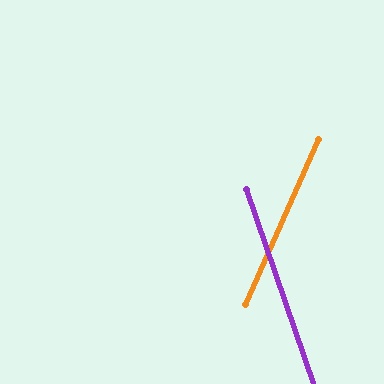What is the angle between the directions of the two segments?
Approximately 43 degrees.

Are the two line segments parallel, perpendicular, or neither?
Neither parallel nor perpendicular — they differ by about 43°.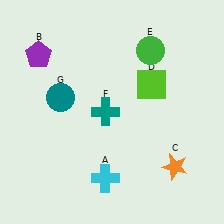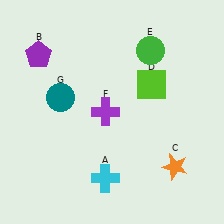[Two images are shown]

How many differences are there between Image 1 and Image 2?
There is 1 difference between the two images.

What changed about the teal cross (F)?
In Image 1, F is teal. In Image 2, it changed to purple.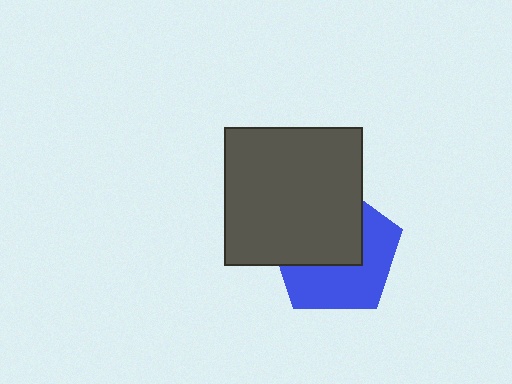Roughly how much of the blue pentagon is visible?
About half of it is visible (roughly 50%).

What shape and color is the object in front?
The object in front is a dark gray square.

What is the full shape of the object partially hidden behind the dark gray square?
The partially hidden object is a blue pentagon.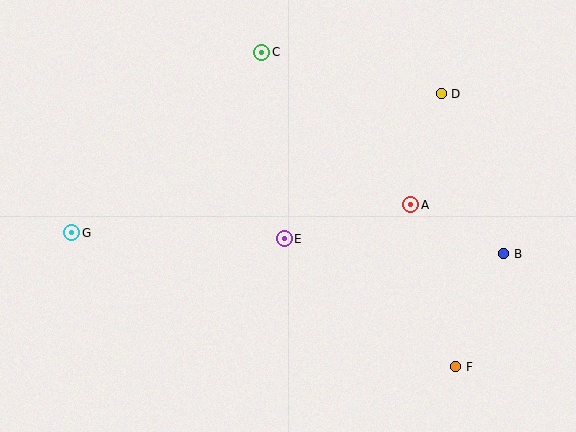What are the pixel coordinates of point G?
Point G is at (72, 233).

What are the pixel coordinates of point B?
Point B is at (504, 254).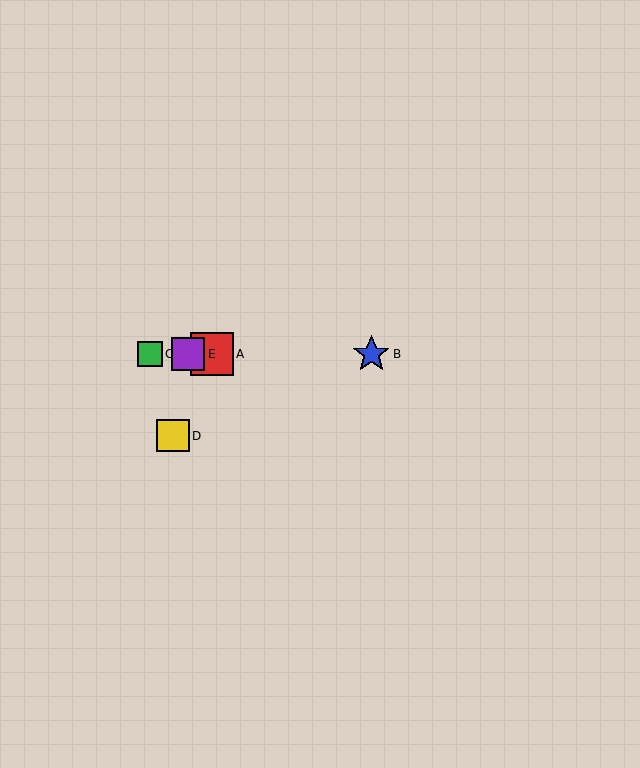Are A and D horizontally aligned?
No, A is at y≈354 and D is at y≈436.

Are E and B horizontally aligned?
Yes, both are at y≈354.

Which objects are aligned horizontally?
Objects A, B, C, E are aligned horizontally.